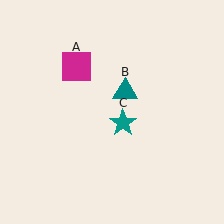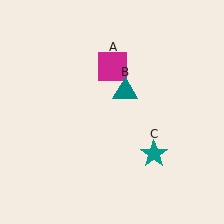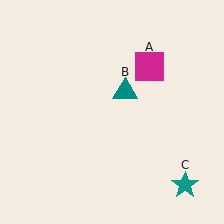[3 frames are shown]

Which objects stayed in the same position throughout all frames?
Teal triangle (object B) remained stationary.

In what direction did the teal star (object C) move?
The teal star (object C) moved down and to the right.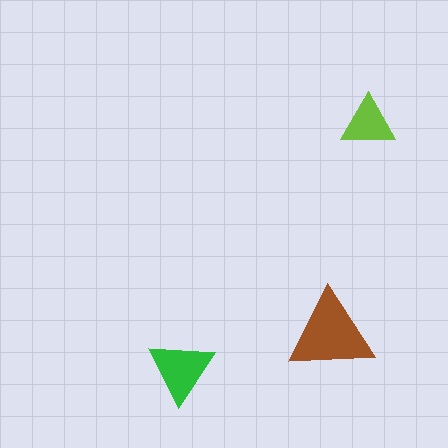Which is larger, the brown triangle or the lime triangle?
The brown one.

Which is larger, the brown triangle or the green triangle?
The brown one.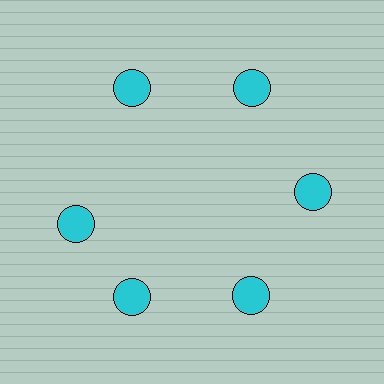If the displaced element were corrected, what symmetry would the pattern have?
It would have 6-fold rotational symmetry — the pattern would map onto itself every 60 degrees.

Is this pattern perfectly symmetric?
No. The 6 cyan circles are arranged in a ring, but one element near the 9 o'clock position is rotated out of alignment along the ring, breaking the 6-fold rotational symmetry.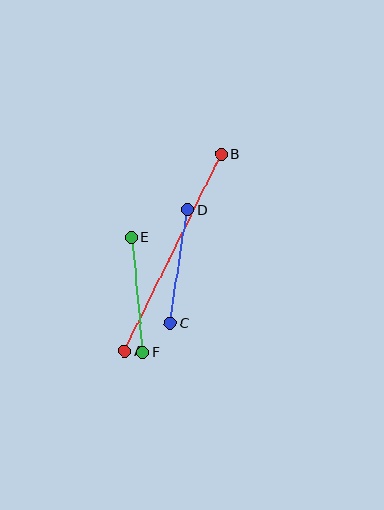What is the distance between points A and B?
The distance is approximately 219 pixels.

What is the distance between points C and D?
The distance is approximately 115 pixels.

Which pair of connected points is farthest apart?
Points A and B are farthest apart.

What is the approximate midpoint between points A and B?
The midpoint is at approximately (173, 252) pixels.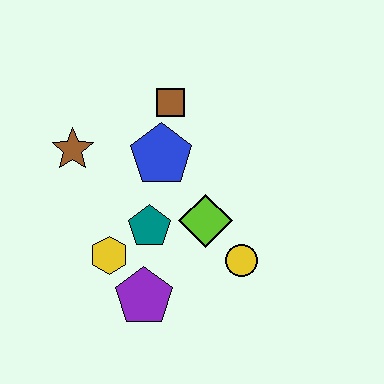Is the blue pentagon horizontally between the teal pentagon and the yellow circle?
Yes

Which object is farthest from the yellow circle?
The brown star is farthest from the yellow circle.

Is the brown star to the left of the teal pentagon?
Yes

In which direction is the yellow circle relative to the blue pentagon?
The yellow circle is below the blue pentagon.